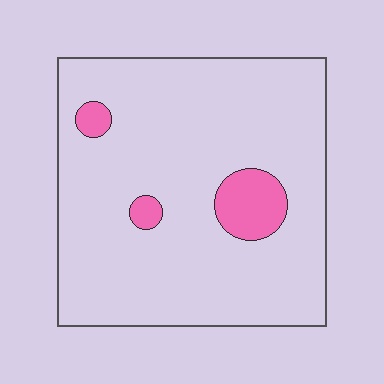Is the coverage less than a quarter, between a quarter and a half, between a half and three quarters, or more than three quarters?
Less than a quarter.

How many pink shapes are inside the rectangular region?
3.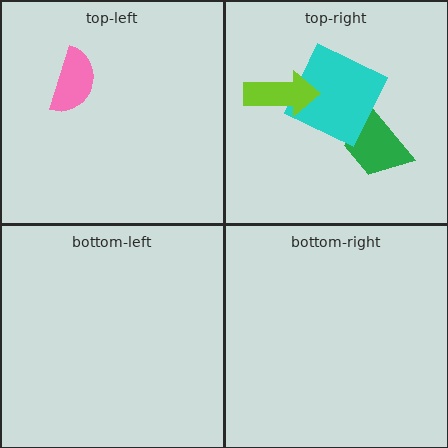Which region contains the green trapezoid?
The top-right region.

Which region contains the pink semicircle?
The top-left region.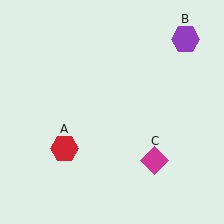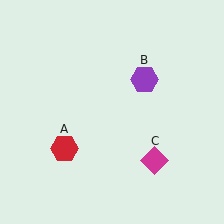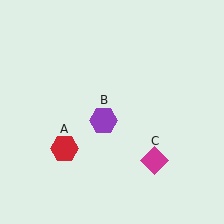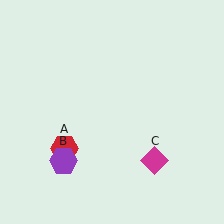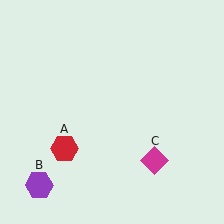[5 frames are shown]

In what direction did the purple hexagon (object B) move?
The purple hexagon (object B) moved down and to the left.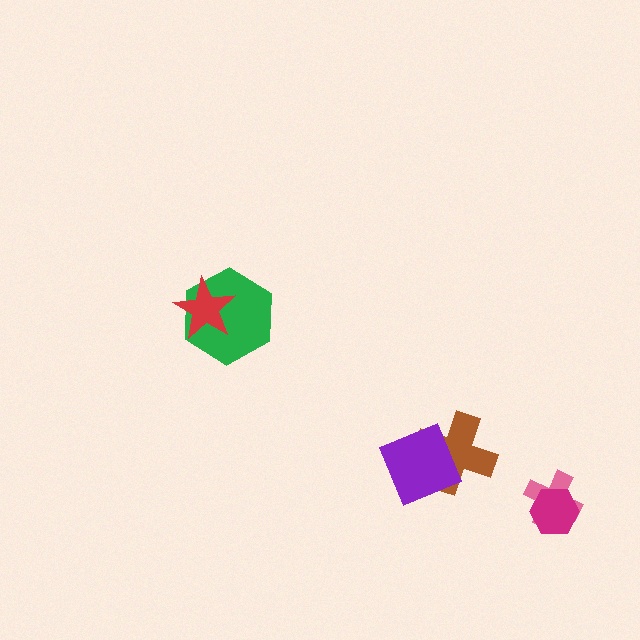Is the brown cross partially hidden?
Yes, it is partially covered by another shape.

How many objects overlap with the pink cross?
1 object overlaps with the pink cross.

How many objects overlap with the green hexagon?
1 object overlaps with the green hexagon.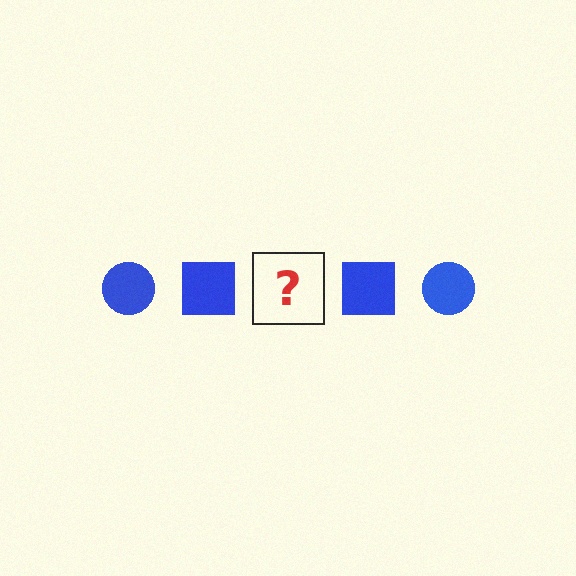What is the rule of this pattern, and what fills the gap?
The rule is that the pattern cycles through circle, square shapes in blue. The gap should be filled with a blue circle.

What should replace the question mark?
The question mark should be replaced with a blue circle.